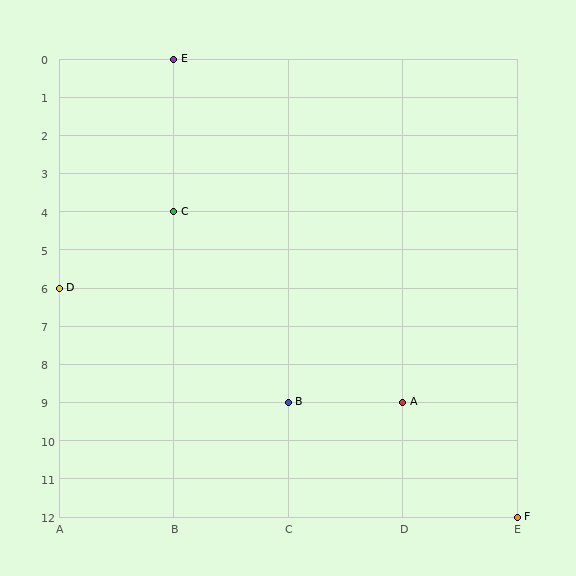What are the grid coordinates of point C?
Point C is at grid coordinates (B, 4).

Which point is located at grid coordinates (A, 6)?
Point D is at (A, 6).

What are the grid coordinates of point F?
Point F is at grid coordinates (E, 12).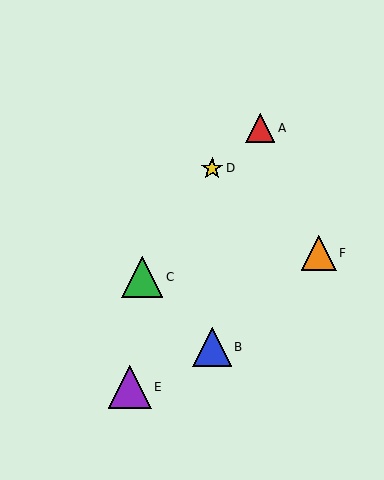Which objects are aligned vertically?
Objects B, D are aligned vertically.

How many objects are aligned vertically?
2 objects (B, D) are aligned vertically.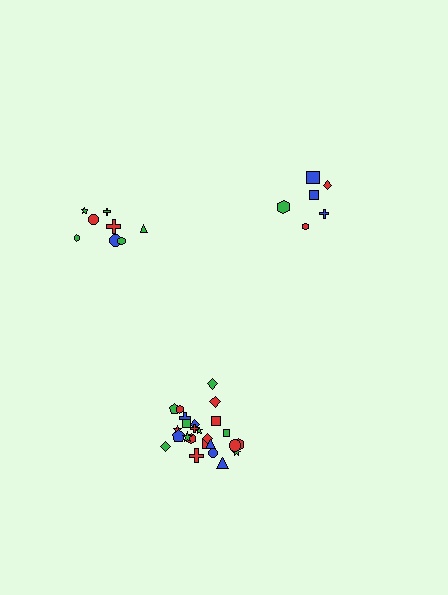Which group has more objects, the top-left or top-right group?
The top-left group.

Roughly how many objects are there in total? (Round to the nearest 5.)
Roughly 40 objects in total.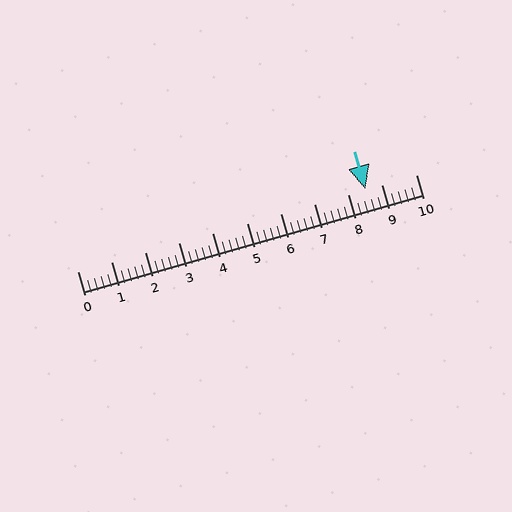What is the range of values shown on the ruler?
The ruler shows values from 0 to 10.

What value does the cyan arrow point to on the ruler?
The cyan arrow points to approximately 8.5.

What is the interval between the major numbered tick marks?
The major tick marks are spaced 1 units apart.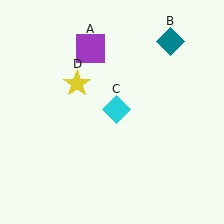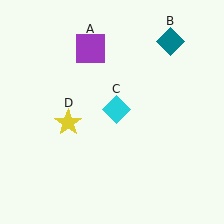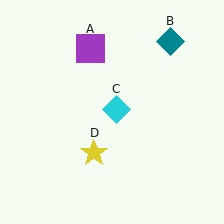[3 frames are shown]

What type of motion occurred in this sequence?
The yellow star (object D) rotated counterclockwise around the center of the scene.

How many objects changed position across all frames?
1 object changed position: yellow star (object D).